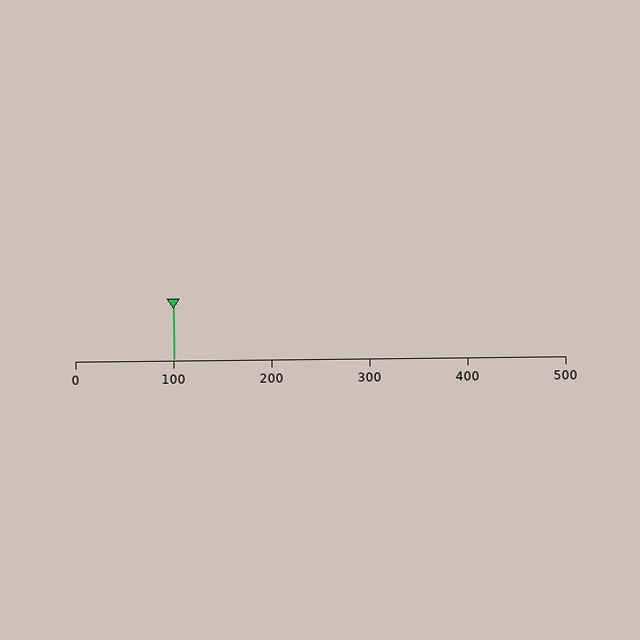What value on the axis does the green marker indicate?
The marker indicates approximately 100.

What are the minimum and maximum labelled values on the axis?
The axis runs from 0 to 500.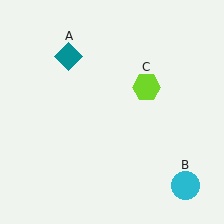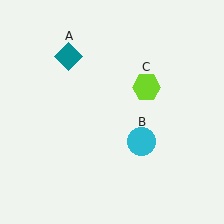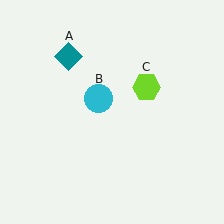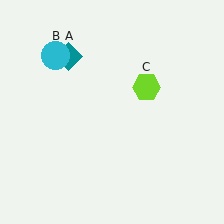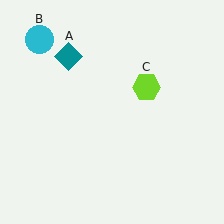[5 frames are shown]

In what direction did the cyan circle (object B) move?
The cyan circle (object B) moved up and to the left.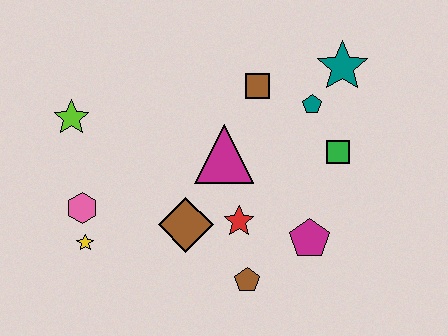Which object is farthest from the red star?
The lime star is farthest from the red star.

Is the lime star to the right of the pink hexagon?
No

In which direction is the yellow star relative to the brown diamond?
The yellow star is to the left of the brown diamond.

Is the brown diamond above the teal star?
No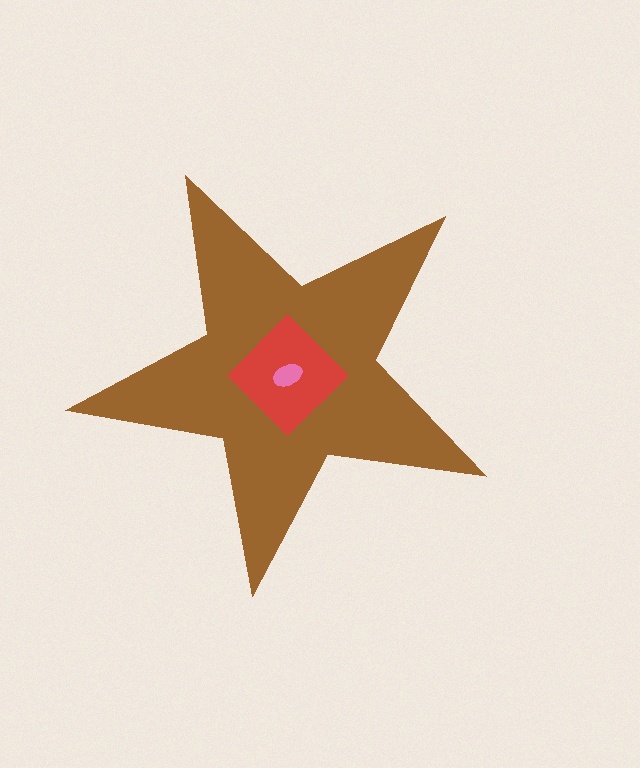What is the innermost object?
The pink ellipse.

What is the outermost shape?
The brown star.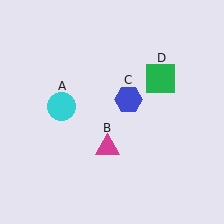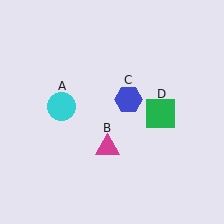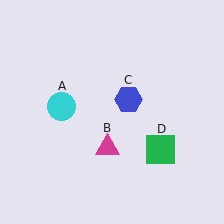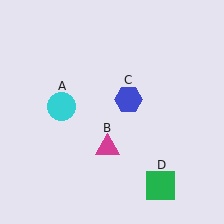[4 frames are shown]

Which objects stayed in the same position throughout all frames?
Cyan circle (object A) and magenta triangle (object B) and blue hexagon (object C) remained stationary.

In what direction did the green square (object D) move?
The green square (object D) moved down.